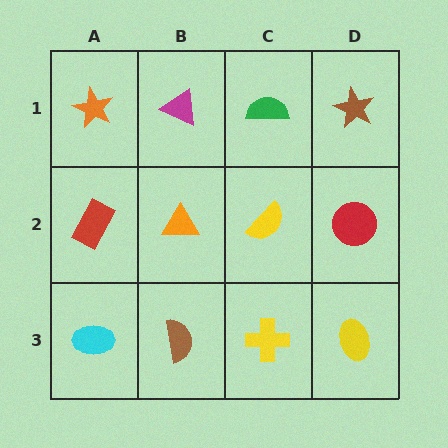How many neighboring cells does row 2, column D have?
3.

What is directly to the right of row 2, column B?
A yellow semicircle.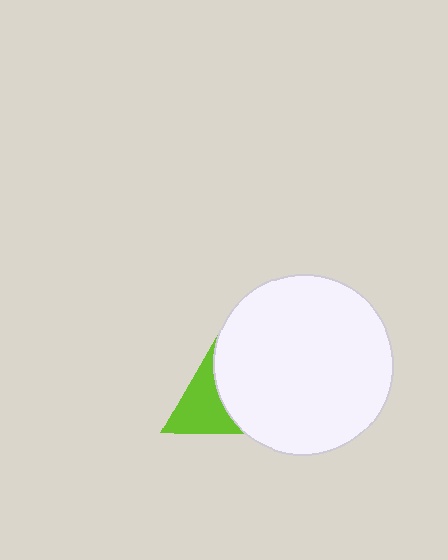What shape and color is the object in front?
The object in front is a white circle.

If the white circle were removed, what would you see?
You would see the complete lime triangle.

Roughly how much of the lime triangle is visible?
A small part of it is visible (roughly 43%).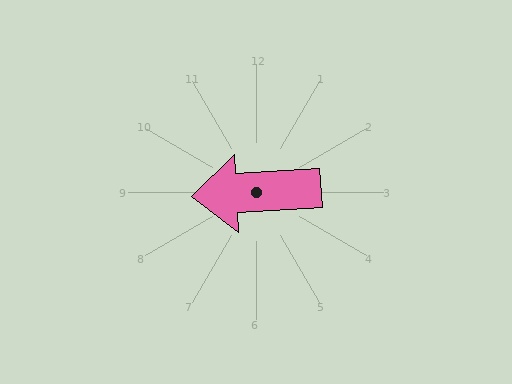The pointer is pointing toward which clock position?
Roughly 9 o'clock.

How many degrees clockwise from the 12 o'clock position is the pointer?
Approximately 266 degrees.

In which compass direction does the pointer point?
West.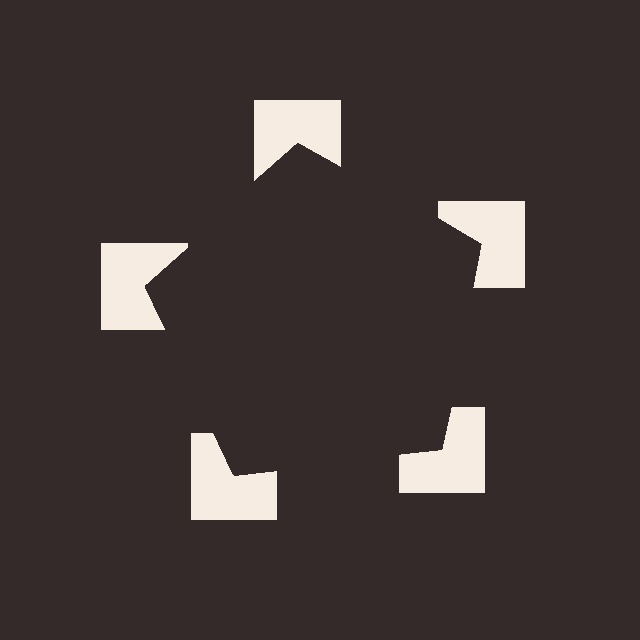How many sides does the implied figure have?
5 sides.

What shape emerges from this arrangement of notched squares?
An illusory pentagon — its edges are inferred from the aligned wedge cuts in the notched squares, not physically drawn.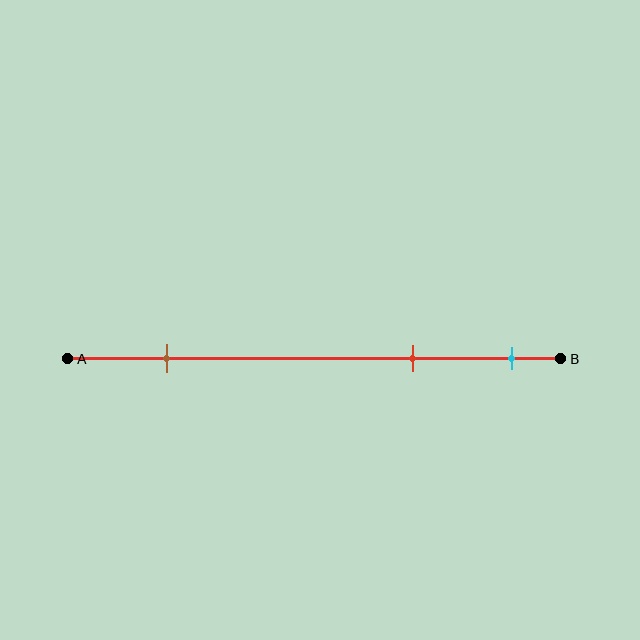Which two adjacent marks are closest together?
The red and cyan marks are the closest adjacent pair.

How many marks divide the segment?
There are 3 marks dividing the segment.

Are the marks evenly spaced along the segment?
No, the marks are not evenly spaced.